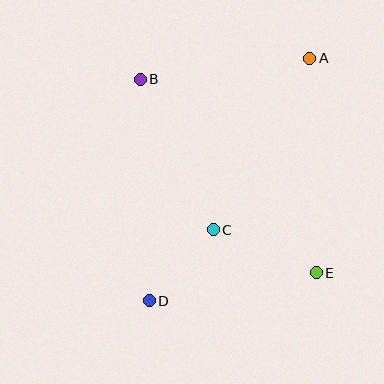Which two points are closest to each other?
Points C and D are closest to each other.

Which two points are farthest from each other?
Points A and D are farthest from each other.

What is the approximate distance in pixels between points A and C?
The distance between A and C is approximately 196 pixels.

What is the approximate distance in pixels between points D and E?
The distance between D and E is approximately 169 pixels.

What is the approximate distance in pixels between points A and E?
The distance between A and E is approximately 214 pixels.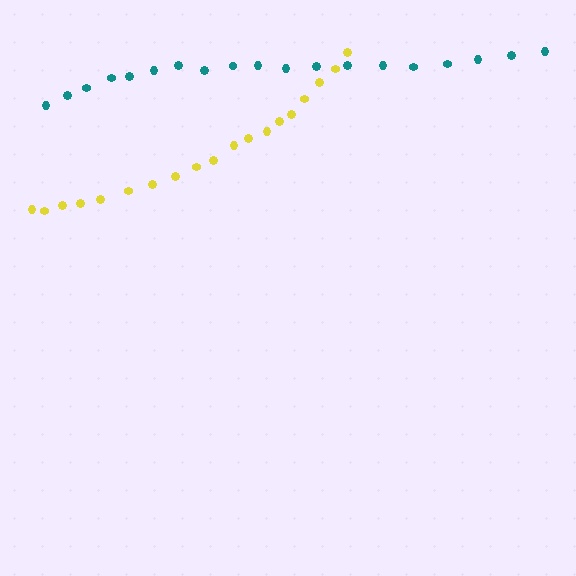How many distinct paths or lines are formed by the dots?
There are 2 distinct paths.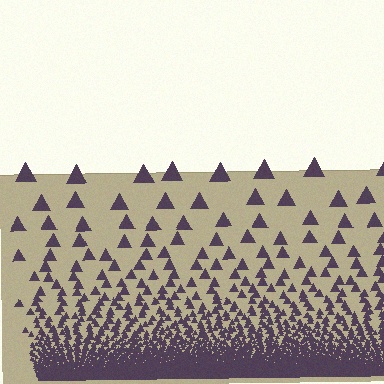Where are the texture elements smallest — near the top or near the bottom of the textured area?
Near the bottom.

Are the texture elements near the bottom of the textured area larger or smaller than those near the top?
Smaller. The gradient is inverted — elements near the bottom are smaller and denser.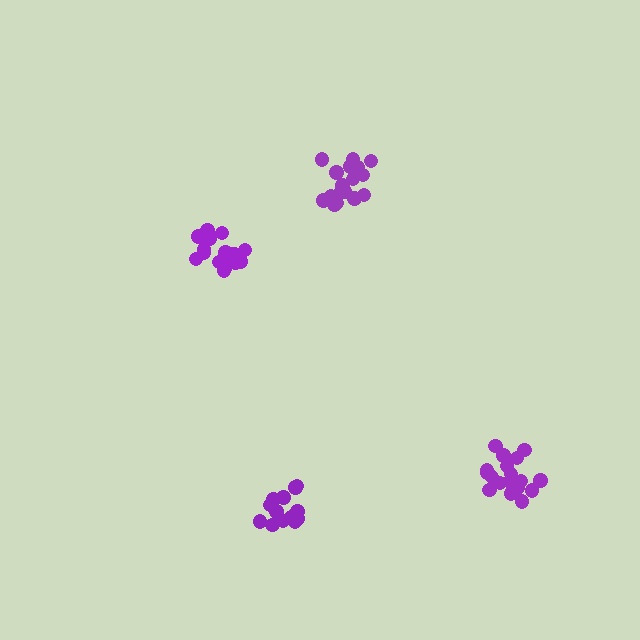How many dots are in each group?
Group 1: 15 dots, Group 2: 16 dots, Group 3: 19 dots, Group 4: 19 dots (69 total).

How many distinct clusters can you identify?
There are 4 distinct clusters.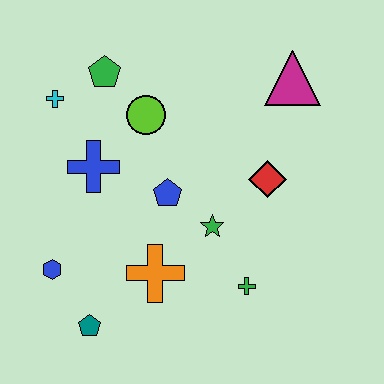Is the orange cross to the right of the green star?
No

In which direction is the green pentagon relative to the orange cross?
The green pentagon is above the orange cross.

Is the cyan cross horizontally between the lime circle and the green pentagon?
No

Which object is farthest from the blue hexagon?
The magenta triangle is farthest from the blue hexagon.